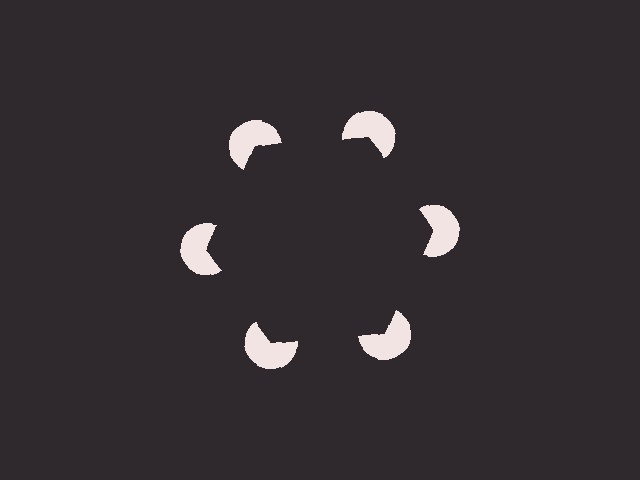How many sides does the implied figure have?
6 sides.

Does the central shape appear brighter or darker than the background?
It typically appears slightly darker than the background, even though no actual brightness change is drawn.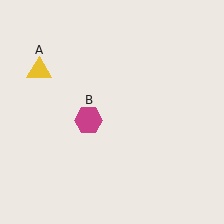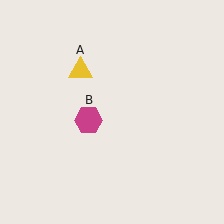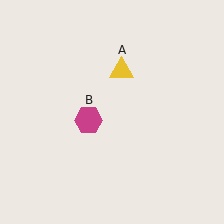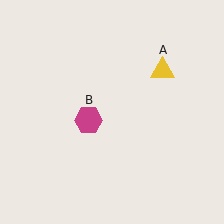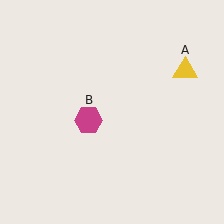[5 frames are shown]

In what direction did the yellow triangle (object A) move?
The yellow triangle (object A) moved right.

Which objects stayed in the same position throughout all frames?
Magenta hexagon (object B) remained stationary.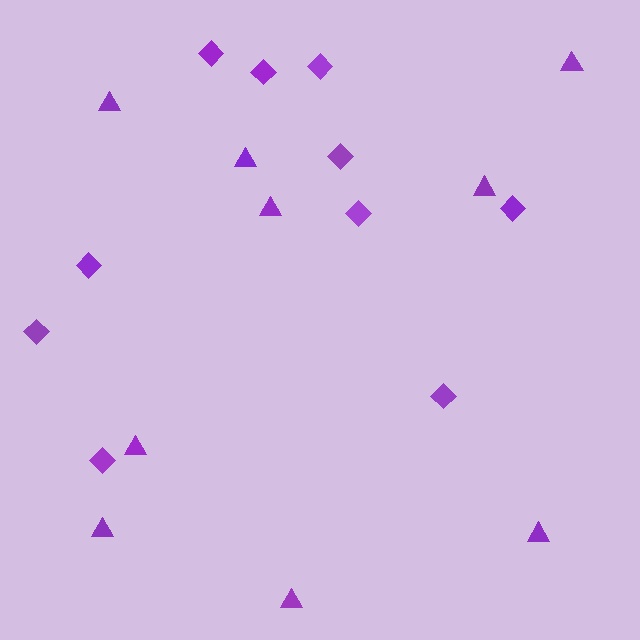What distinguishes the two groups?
There are 2 groups: one group of triangles (9) and one group of diamonds (10).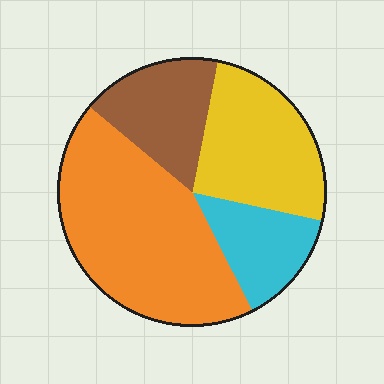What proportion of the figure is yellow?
Yellow takes up about one quarter (1/4) of the figure.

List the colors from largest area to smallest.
From largest to smallest: orange, yellow, brown, cyan.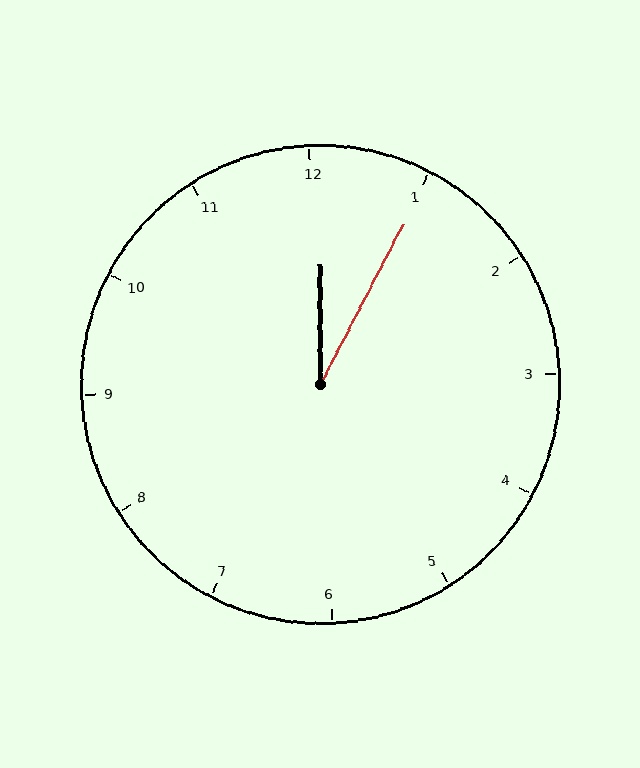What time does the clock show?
12:05.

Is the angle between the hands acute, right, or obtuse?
It is acute.